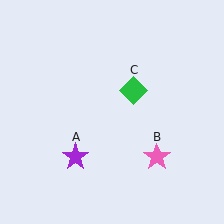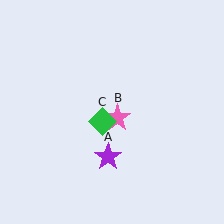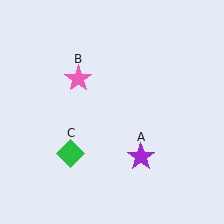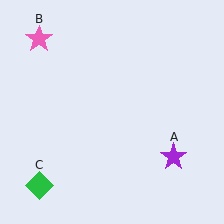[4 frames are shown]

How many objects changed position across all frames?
3 objects changed position: purple star (object A), pink star (object B), green diamond (object C).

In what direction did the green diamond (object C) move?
The green diamond (object C) moved down and to the left.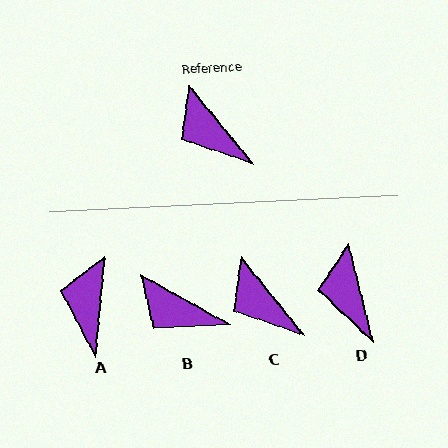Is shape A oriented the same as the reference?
No, it is off by about 44 degrees.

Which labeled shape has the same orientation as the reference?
C.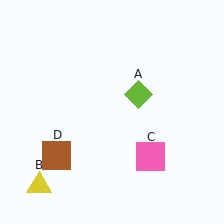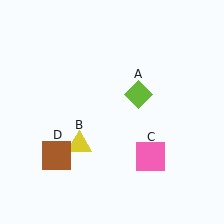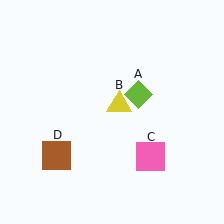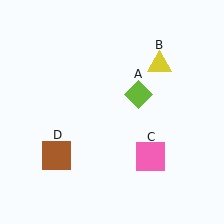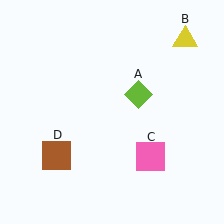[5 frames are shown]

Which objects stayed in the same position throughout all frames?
Lime diamond (object A) and pink square (object C) and brown square (object D) remained stationary.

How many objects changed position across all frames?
1 object changed position: yellow triangle (object B).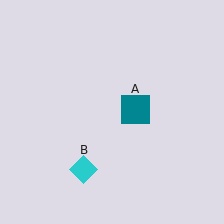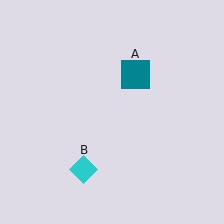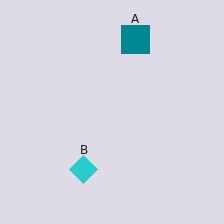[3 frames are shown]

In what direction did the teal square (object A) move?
The teal square (object A) moved up.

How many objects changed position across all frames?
1 object changed position: teal square (object A).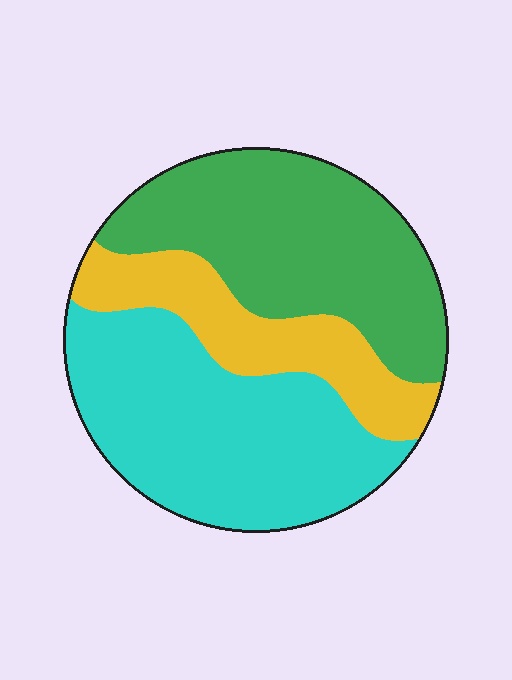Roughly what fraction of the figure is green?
Green takes up between a third and a half of the figure.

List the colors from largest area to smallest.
From largest to smallest: cyan, green, yellow.